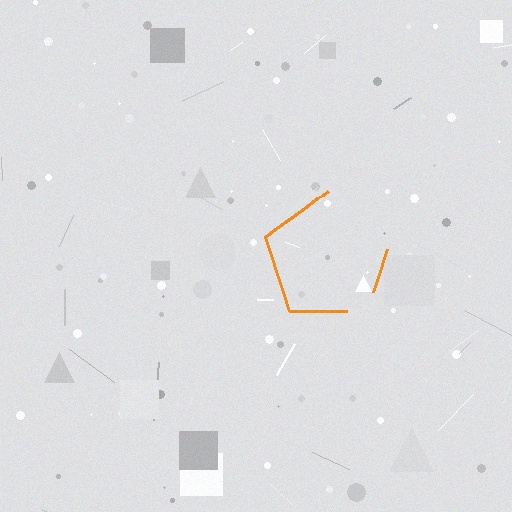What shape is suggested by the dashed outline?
The dashed outline suggests a pentagon.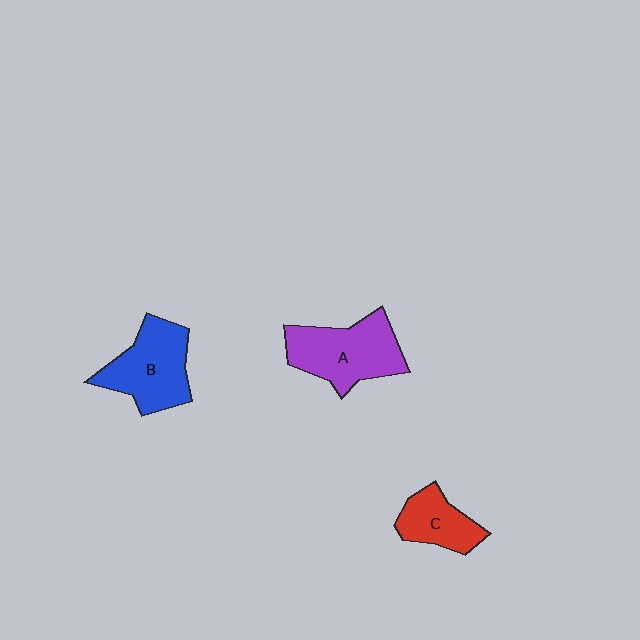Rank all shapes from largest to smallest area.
From largest to smallest: A (purple), B (blue), C (red).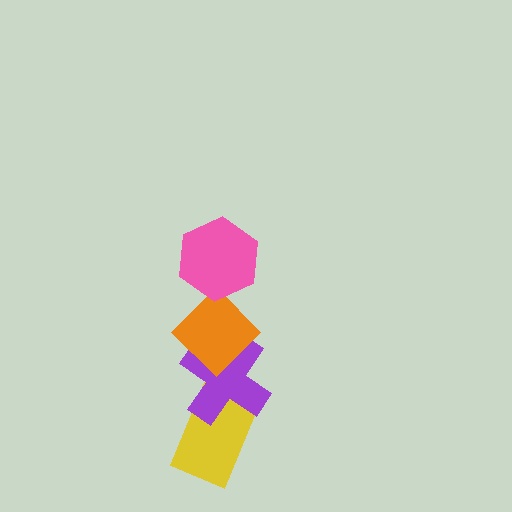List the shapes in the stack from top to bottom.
From top to bottom: the pink hexagon, the orange diamond, the purple cross, the yellow rectangle.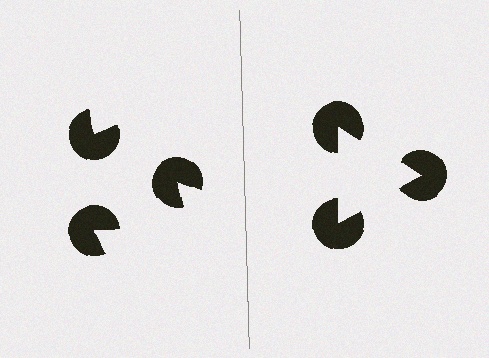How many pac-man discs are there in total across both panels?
6 — 3 on each side.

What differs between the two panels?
The pac-man discs are positioned identically on both sides; only the wedge orientations differ. On the right they align to a triangle; on the left they are misaligned.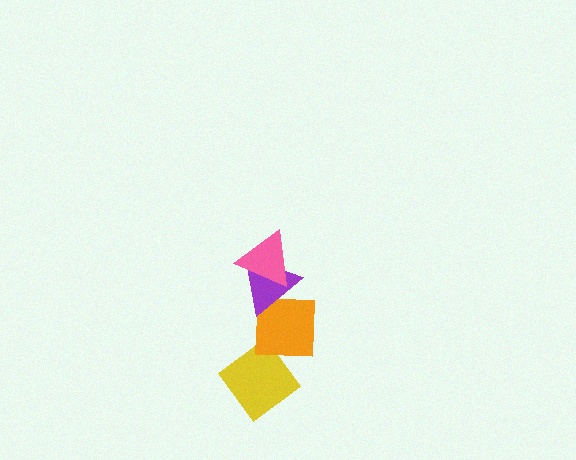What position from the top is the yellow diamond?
The yellow diamond is 4th from the top.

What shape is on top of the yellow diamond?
The orange square is on top of the yellow diamond.